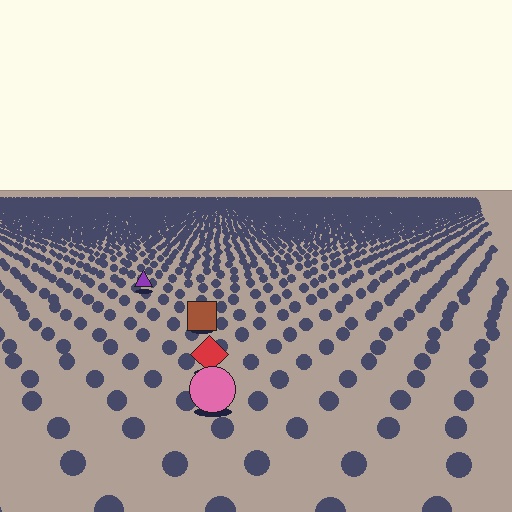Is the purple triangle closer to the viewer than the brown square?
No. The brown square is closer — you can tell from the texture gradient: the ground texture is coarser near it.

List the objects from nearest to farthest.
From nearest to farthest: the pink circle, the red diamond, the brown square, the purple triangle.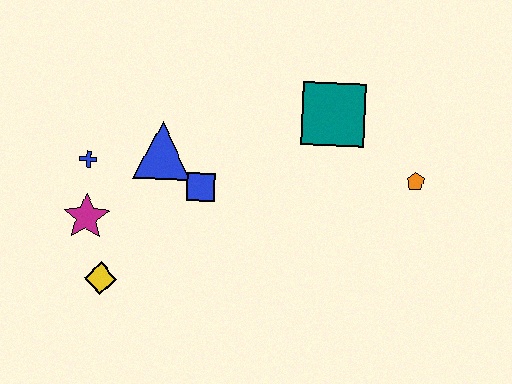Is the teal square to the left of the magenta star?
No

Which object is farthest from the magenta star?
The orange pentagon is farthest from the magenta star.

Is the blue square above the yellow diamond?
Yes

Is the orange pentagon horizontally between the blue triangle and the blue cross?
No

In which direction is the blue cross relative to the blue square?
The blue cross is to the left of the blue square.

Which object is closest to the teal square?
The orange pentagon is closest to the teal square.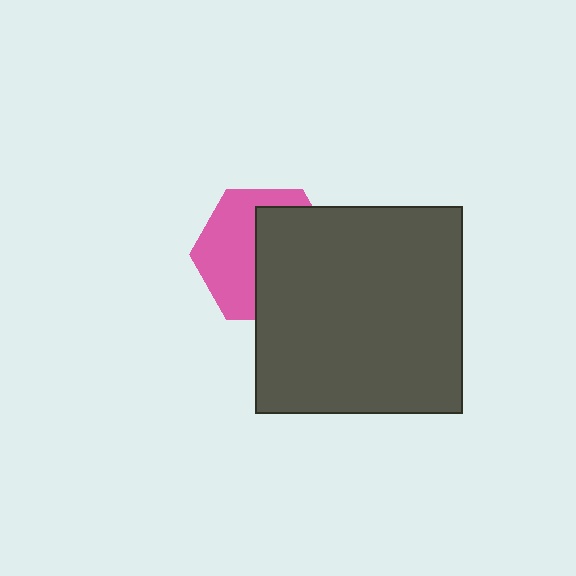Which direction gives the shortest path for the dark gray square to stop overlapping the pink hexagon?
Moving right gives the shortest separation.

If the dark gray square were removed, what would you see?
You would see the complete pink hexagon.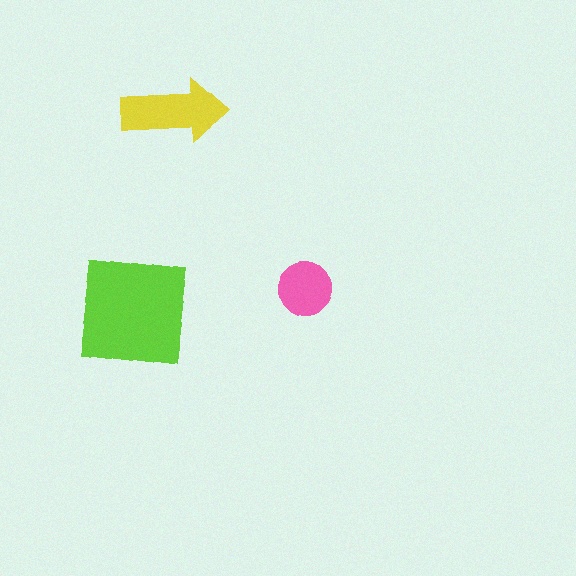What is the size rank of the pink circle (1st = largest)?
3rd.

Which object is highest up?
The yellow arrow is topmost.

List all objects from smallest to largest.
The pink circle, the yellow arrow, the lime square.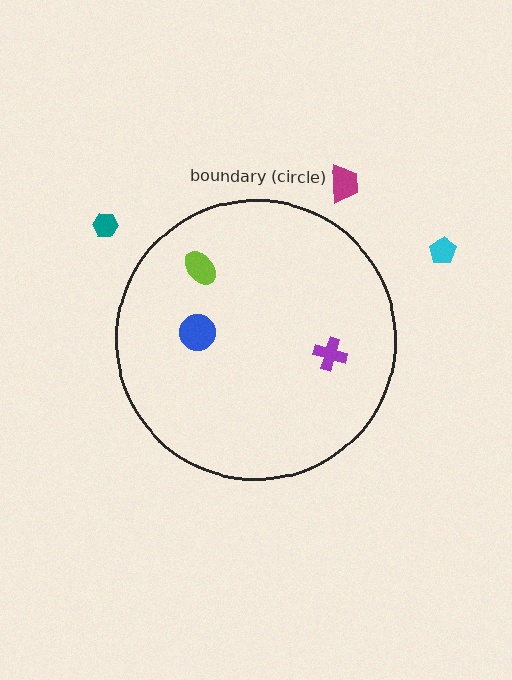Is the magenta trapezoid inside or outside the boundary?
Outside.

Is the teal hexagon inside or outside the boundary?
Outside.